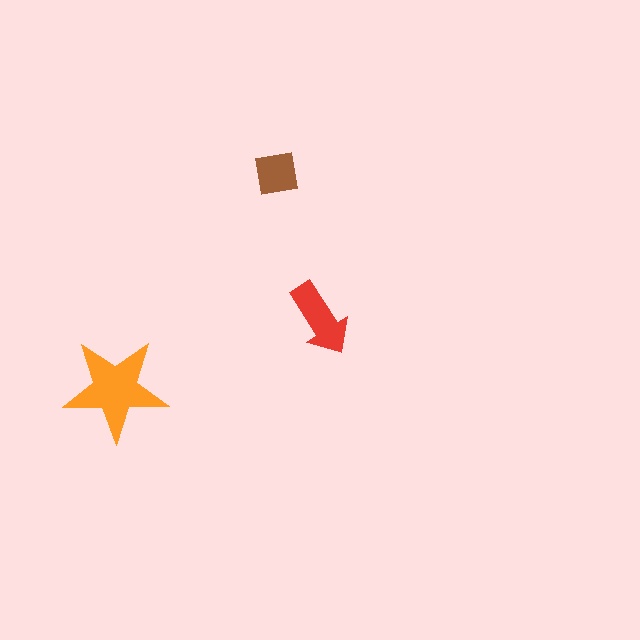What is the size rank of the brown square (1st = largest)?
3rd.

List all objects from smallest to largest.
The brown square, the red arrow, the orange star.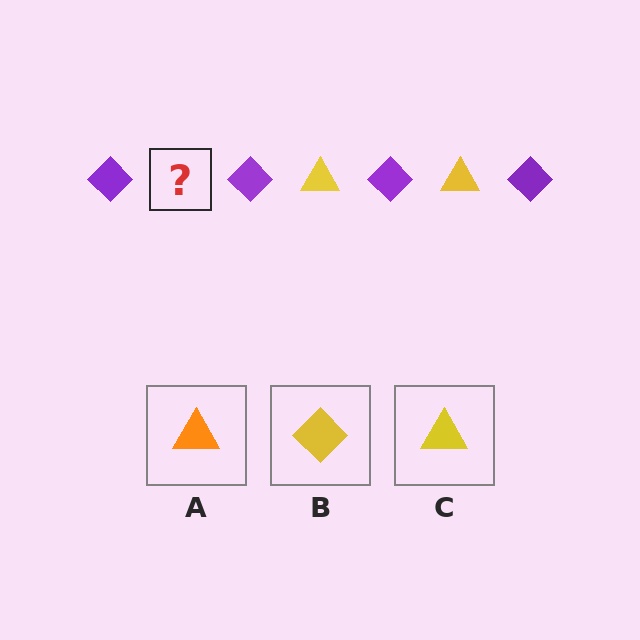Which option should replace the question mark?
Option C.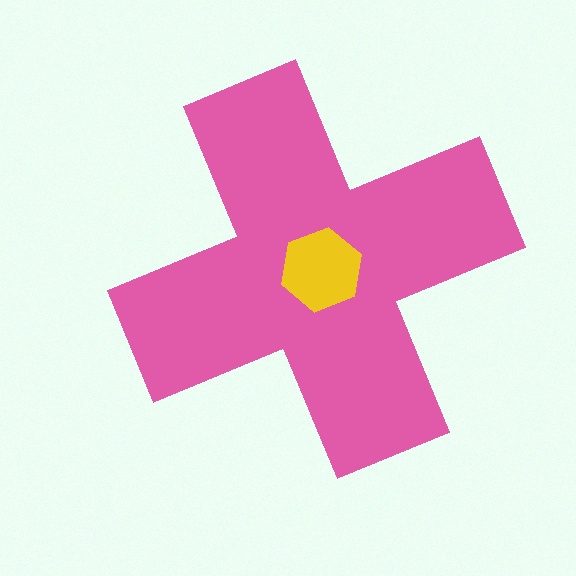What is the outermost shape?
The pink cross.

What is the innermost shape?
The yellow hexagon.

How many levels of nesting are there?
2.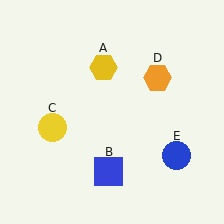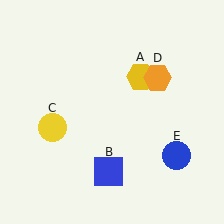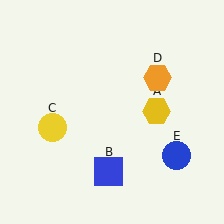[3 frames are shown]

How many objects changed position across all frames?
1 object changed position: yellow hexagon (object A).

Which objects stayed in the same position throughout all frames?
Blue square (object B) and yellow circle (object C) and orange hexagon (object D) and blue circle (object E) remained stationary.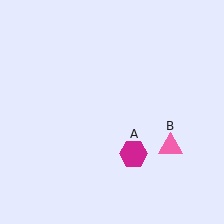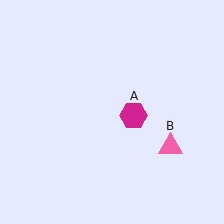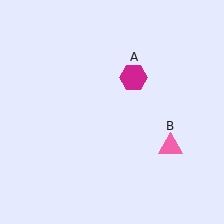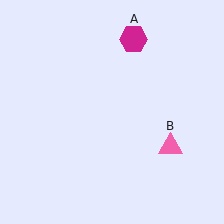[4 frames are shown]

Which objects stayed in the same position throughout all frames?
Pink triangle (object B) remained stationary.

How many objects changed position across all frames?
1 object changed position: magenta hexagon (object A).